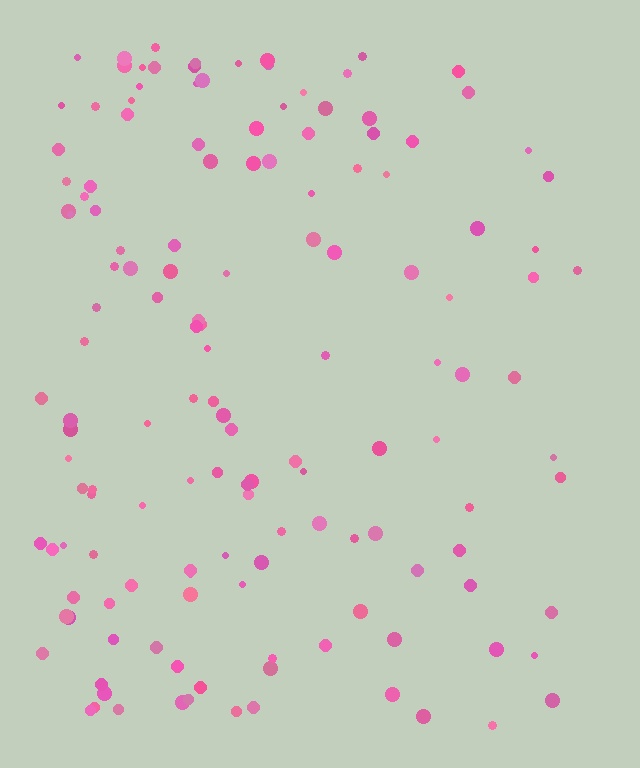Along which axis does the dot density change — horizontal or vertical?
Horizontal.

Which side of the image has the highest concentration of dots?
The left.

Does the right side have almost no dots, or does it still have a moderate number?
Still a moderate number, just noticeably fewer than the left.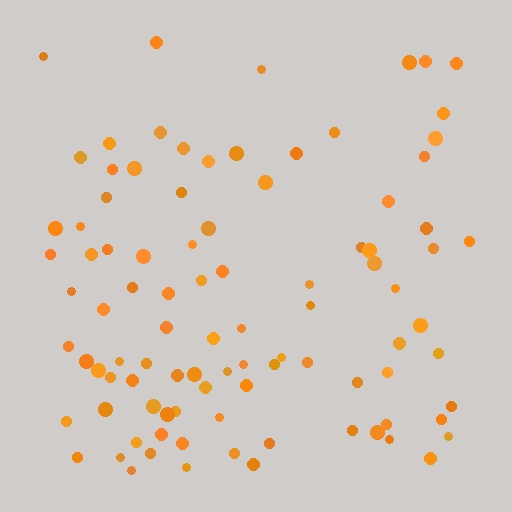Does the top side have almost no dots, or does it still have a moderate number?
Still a moderate number, just noticeably fewer than the bottom.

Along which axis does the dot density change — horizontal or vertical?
Vertical.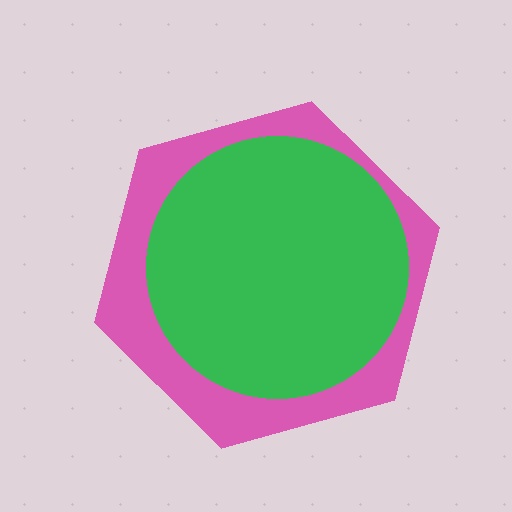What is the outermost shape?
The pink hexagon.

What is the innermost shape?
The green circle.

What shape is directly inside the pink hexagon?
The green circle.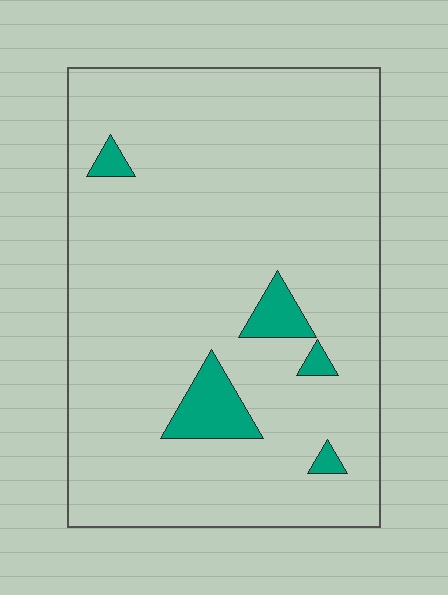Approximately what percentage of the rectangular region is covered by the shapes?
Approximately 5%.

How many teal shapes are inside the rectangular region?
5.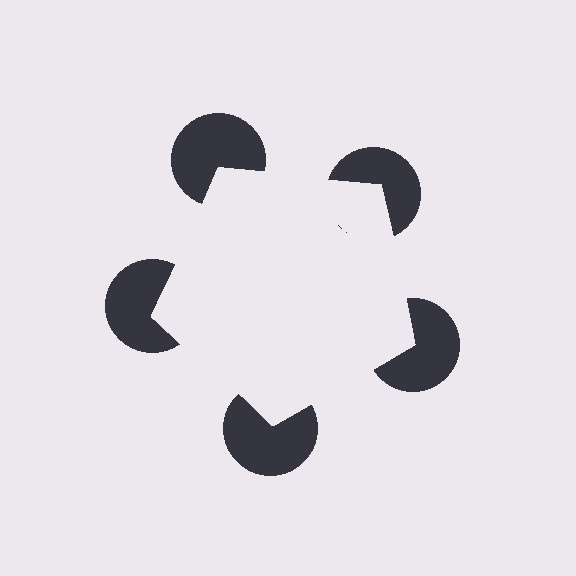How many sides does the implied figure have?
5 sides.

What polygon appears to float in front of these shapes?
An illusory pentagon — its edges are inferred from the aligned wedge cuts in the pac-man discs, not physically drawn.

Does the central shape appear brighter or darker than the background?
It typically appears slightly brighter than the background, even though no actual brightness change is drawn.